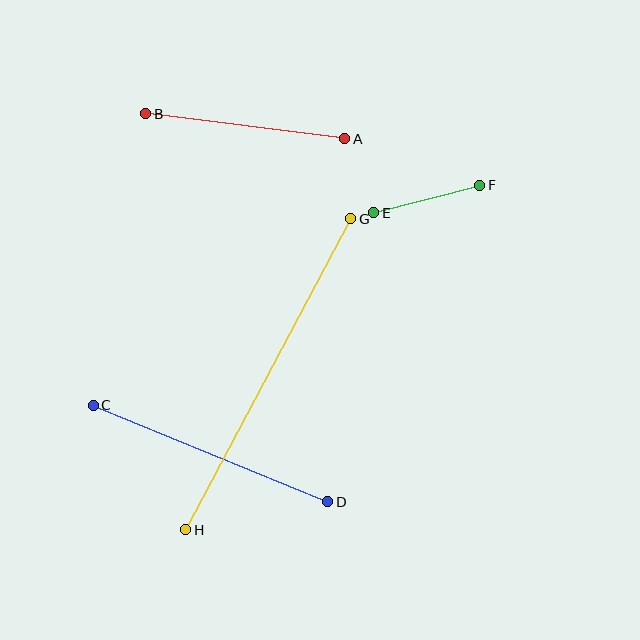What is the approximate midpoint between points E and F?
The midpoint is at approximately (427, 199) pixels.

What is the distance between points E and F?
The distance is approximately 109 pixels.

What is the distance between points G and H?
The distance is approximately 352 pixels.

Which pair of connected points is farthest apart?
Points G and H are farthest apart.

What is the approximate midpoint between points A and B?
The midpoint is at approximately (245, 126) pixels.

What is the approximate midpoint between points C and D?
The midpoint is at approximately (210, 454) pixels.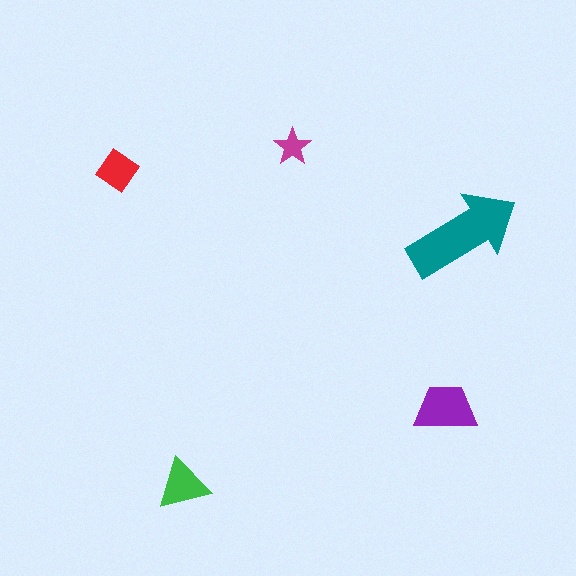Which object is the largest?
The teal arrow.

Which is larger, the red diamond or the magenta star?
The red diamond.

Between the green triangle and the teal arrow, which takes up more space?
The teal arrow.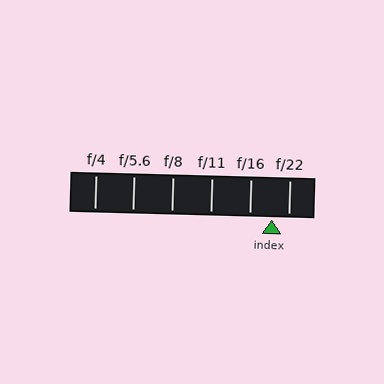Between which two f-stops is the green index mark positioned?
The index mark is between f/16 and f/22.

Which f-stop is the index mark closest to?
The index mark is closest to f/22.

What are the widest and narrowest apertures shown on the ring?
The widest aperture shown is f/4 and the narrowest is f/22.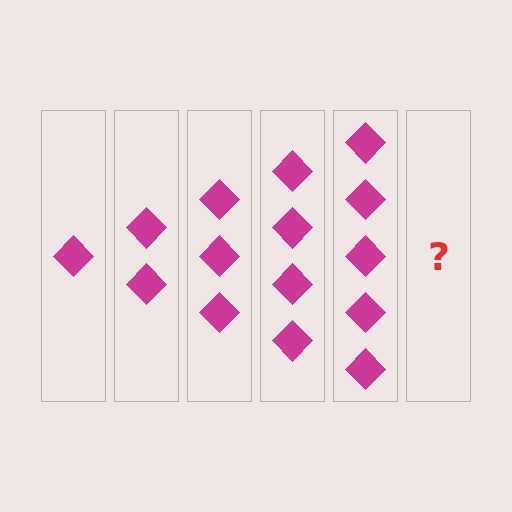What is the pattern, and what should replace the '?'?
The pattern is that each step adds one more diamond. The '?' should be 6 diamonds.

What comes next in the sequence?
The next element should be 6 diamonds.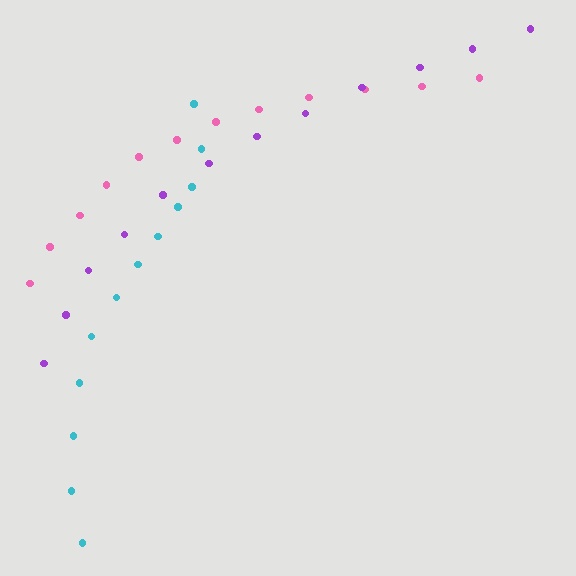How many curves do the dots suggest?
There are 3 distinct paths.